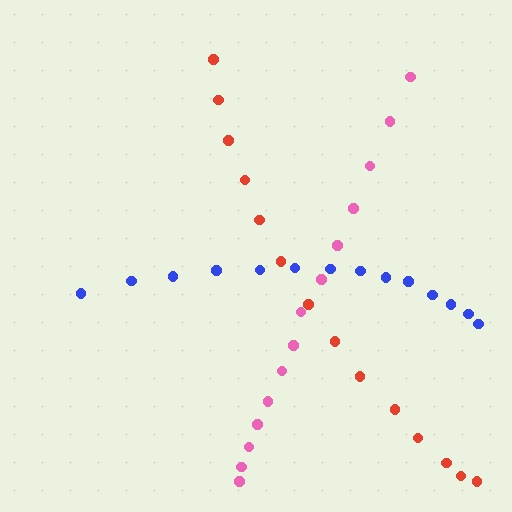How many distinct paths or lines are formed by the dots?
There are 3 distinct paths.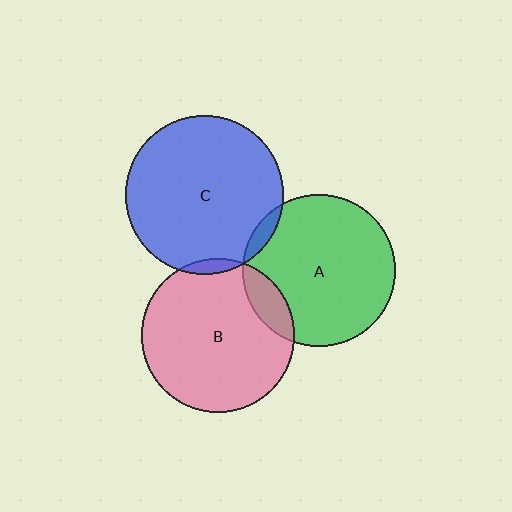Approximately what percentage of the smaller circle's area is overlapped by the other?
Approximately 5%.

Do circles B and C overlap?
Yes.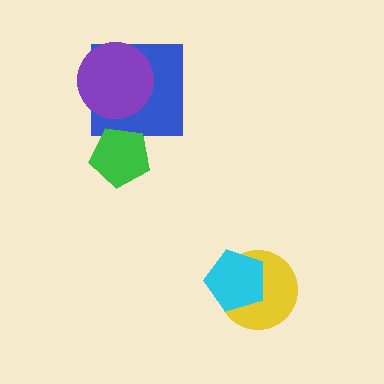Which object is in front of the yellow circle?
The cyan pentagon is in front of the yellow circle.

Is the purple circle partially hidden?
No, no other shape covers it.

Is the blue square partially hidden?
Yes, it is partially covered by another shape.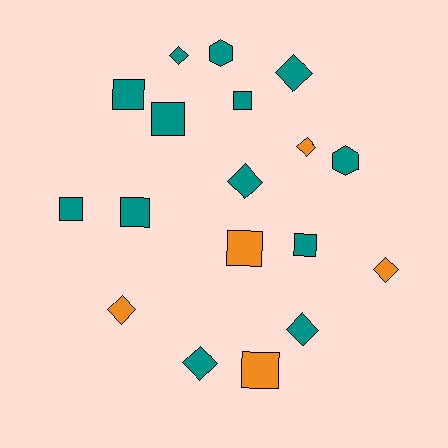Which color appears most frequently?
Teal, with 13 objects.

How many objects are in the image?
There are 18 objects.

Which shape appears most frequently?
Square, with 8 objects.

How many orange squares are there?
There are 2 orange squares.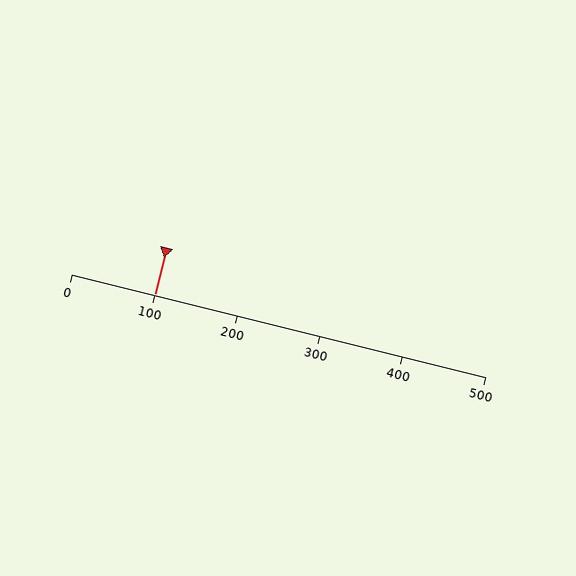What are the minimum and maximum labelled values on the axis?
The axis runs from 0 to 500.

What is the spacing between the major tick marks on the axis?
The major ticks are spaced 100 apart.